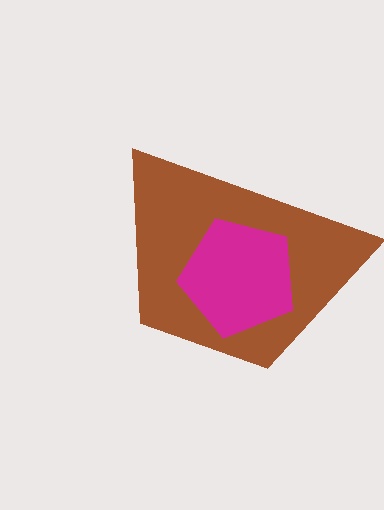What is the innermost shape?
The magenta pentagon.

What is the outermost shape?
The brown trapezoid.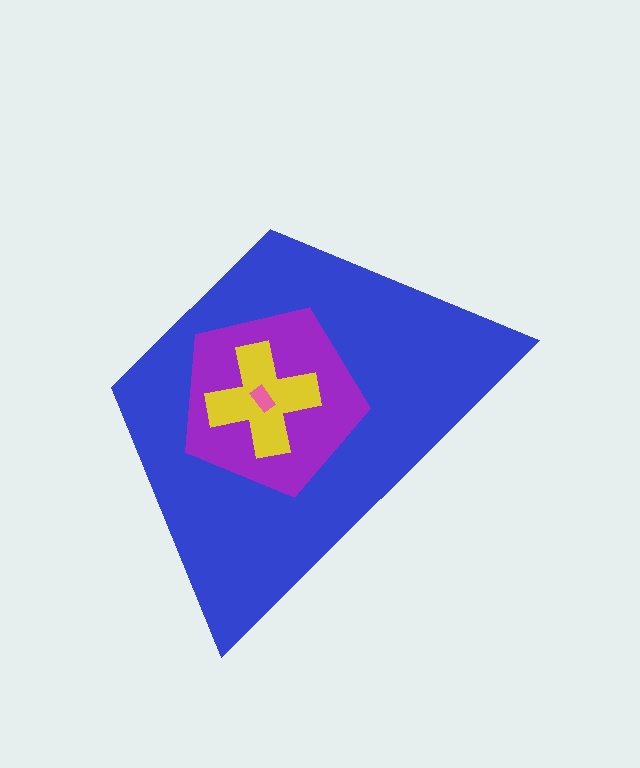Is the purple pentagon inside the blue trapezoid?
Yes.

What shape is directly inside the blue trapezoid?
The purple pentagon.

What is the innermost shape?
The pink rectangle.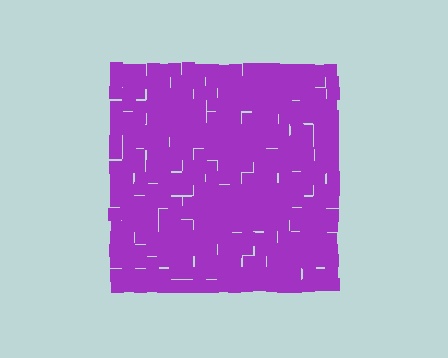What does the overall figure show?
The overall figure shows a square.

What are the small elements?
The small elements are squares.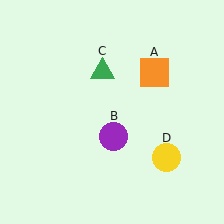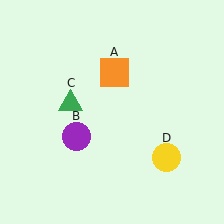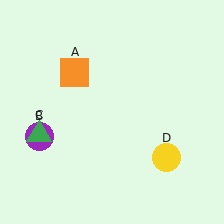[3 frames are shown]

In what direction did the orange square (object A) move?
The orange square (object A) moved left.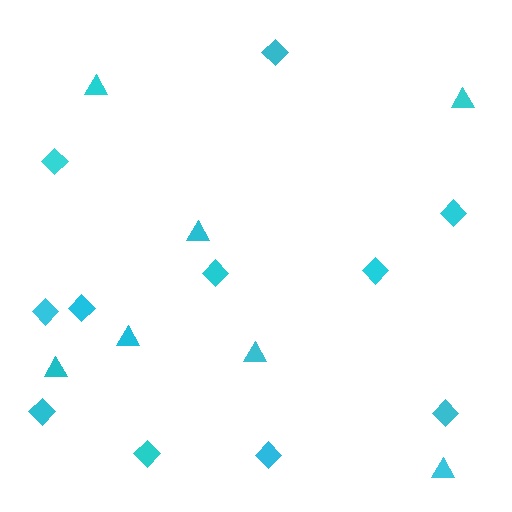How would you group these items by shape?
There are 2 groups: one group of diamonds (11) and one group of triangles (7).